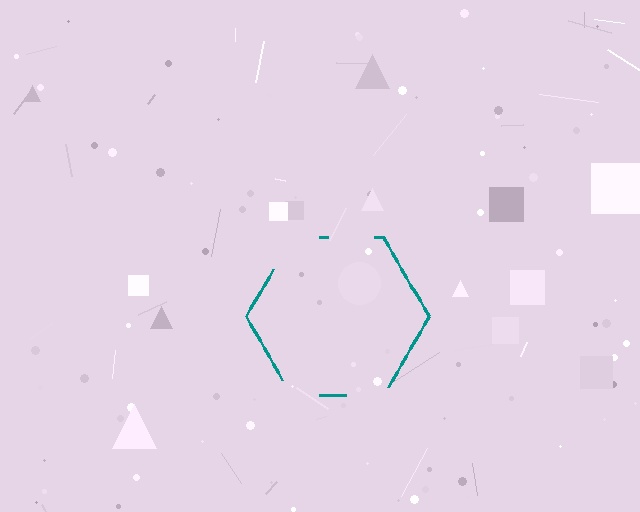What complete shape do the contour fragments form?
The contour fragments form a hexagon.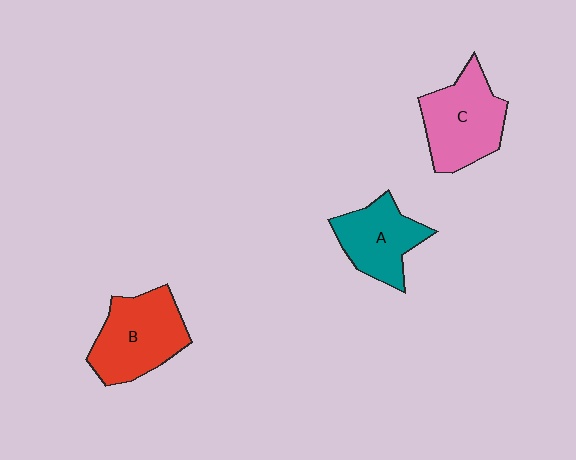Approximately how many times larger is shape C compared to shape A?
Approximately 1.2 times.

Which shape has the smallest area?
Shape A (teal).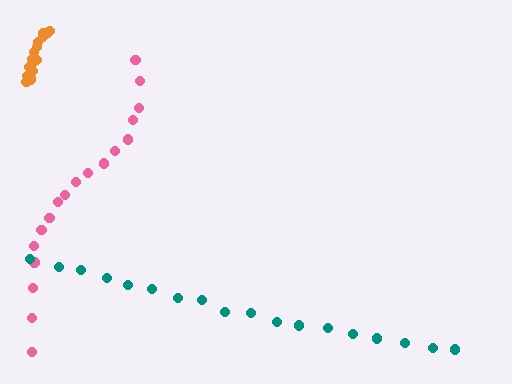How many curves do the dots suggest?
There are 3 distinct paths.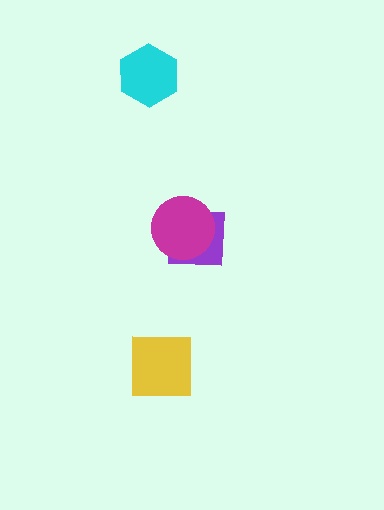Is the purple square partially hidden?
Yes, it is partially covered by another shape.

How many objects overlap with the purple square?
1 object overlaps with the purple square.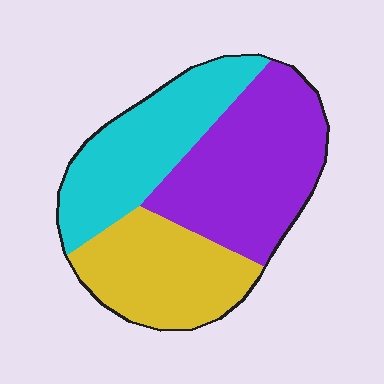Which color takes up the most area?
Purple, at roughly 40%.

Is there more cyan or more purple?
Purple.